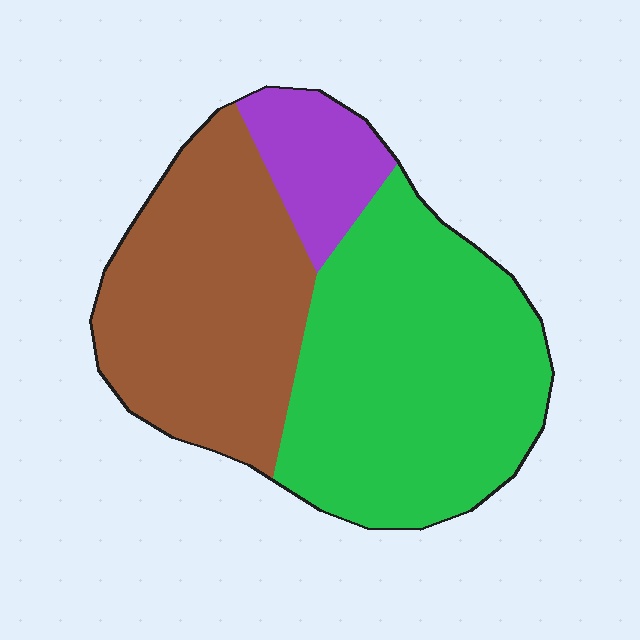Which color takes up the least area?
Purple, at roughly 10%.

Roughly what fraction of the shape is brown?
Brown takes up between a quarter and a half of the shape.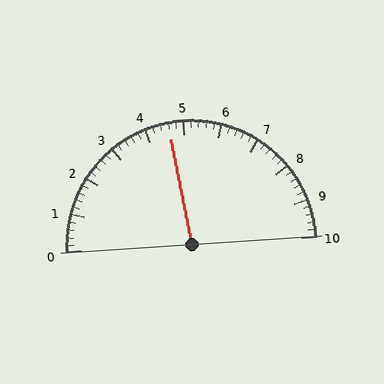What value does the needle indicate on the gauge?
The needle indicates approximately 4.6.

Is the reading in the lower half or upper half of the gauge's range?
The reading is in the lower half of the range (0 to 10).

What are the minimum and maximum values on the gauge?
The gauge ranges from 0 to 10.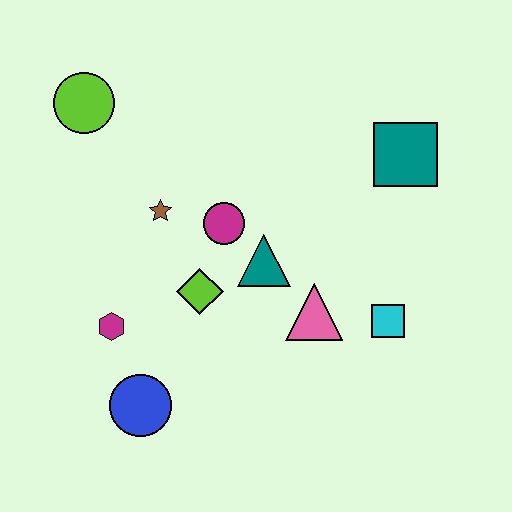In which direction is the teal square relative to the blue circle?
The teal square is to the right of the blue circle.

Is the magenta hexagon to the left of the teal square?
Yes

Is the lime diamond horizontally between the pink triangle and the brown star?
Yes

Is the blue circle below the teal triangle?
Yes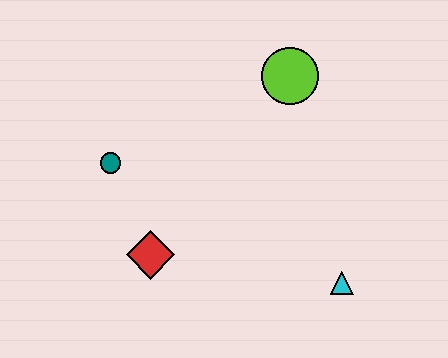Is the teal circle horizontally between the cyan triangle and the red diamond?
No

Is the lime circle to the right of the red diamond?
Yes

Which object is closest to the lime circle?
The teal circle is closest to the lime circle.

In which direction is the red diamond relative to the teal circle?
The red diamond is below the teal circle.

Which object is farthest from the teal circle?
The cyan triangle is farthest from the teal circle.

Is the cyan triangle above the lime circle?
No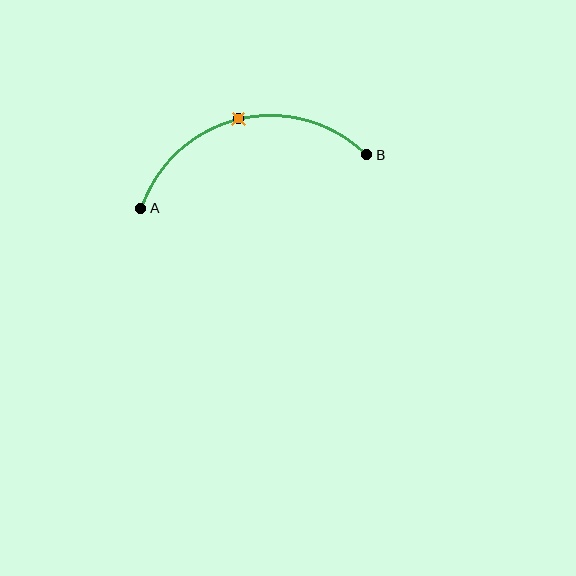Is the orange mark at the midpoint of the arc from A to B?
Yes. The orange mark lies on the arc at equal arc-length from both A and B — it is the arc midpoint.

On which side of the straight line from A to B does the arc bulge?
The arc bulges above the straight line connecting A and B.